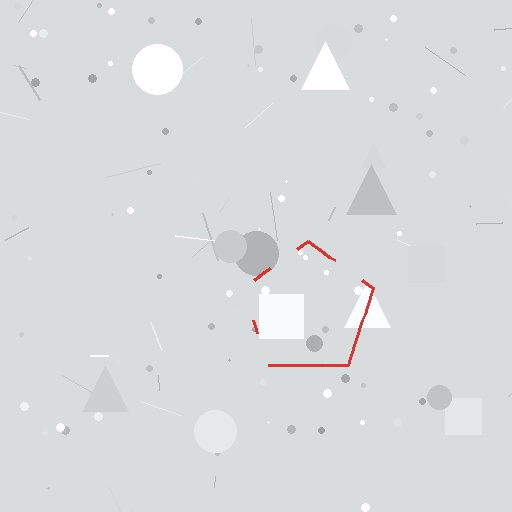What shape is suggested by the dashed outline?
The dashed outline suggests a pentagon.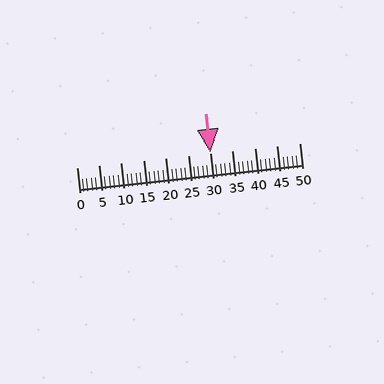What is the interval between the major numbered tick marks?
The major tick marks are spaced 5 units apart.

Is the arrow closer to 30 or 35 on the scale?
The arrow is closer to 30.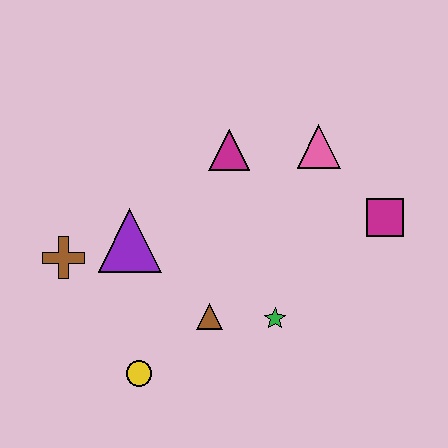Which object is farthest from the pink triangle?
The yellow circle is farthest from the pink triangle.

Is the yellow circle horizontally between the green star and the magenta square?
No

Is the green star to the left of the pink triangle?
Yes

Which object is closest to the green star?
The brown triangle is closest to the green star.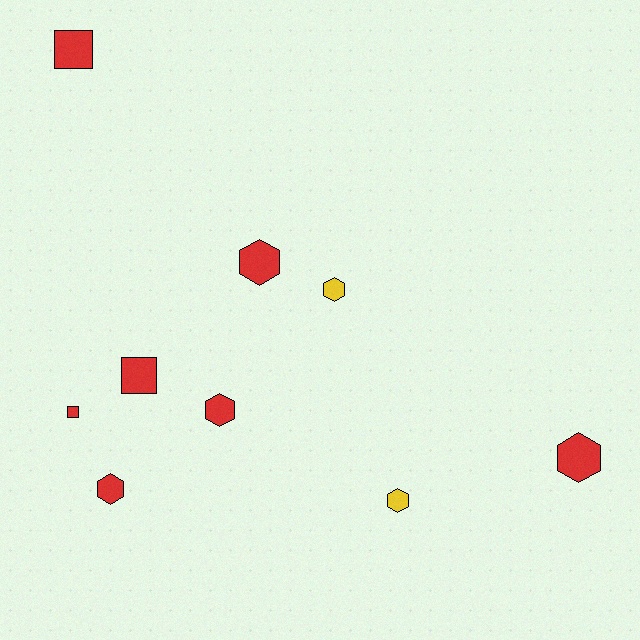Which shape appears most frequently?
Hexagon, with 6 objects.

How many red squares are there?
There are 3 red squares.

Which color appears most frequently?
Red, with 7 objects.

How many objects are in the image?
There are 9 objects.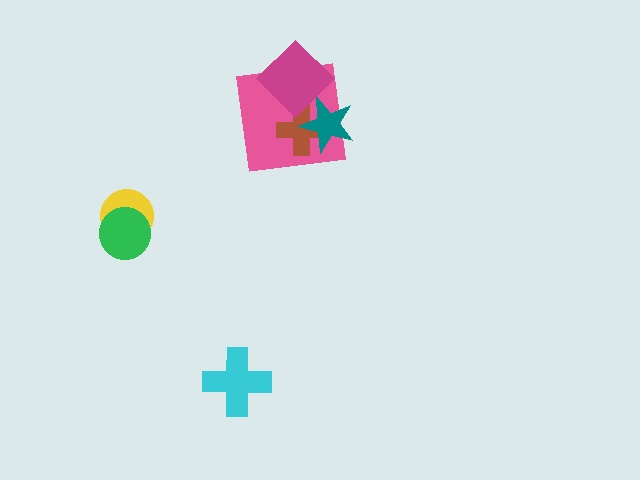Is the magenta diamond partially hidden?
No, no other shape covers it.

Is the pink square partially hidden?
Yes, it is partially covered by another shape.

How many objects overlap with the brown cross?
3 objects overlap with the brown cross.